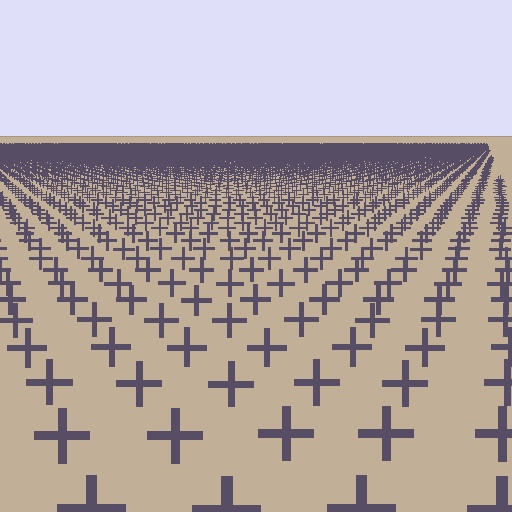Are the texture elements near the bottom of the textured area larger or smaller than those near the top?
Larger. Near the bottom, elements are closer to the viewer and appear at a bigger on-screen size.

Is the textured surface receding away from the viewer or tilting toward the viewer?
The surface is receding away from the viewer. Texture elements get smaller and denser toward the top.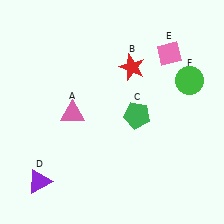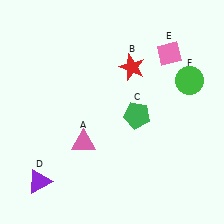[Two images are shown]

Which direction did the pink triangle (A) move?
The pink triangle (A) moved down.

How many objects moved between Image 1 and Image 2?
1 object moved between the two images.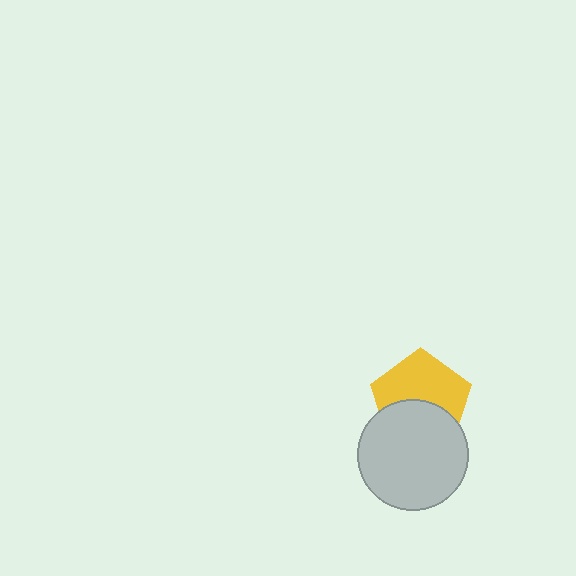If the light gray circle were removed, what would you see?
You would see the complete yellow pentagon.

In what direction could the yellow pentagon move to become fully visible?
The yellow pentagon could move up. That would shift it out from behind the light gray circle entirely.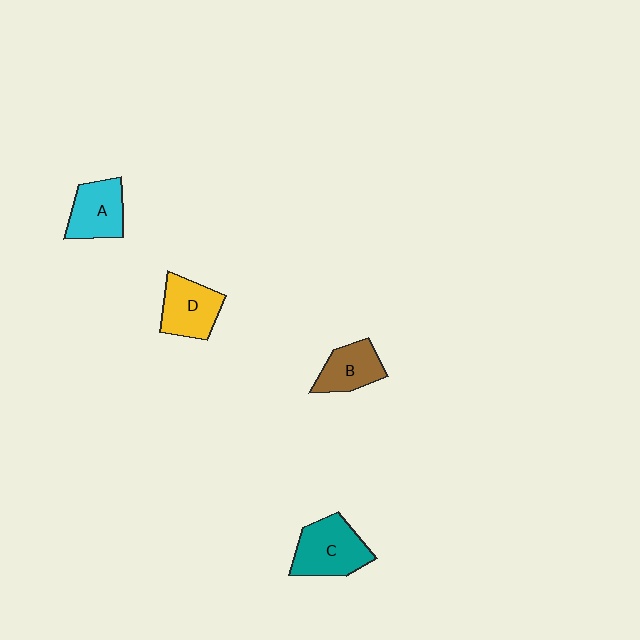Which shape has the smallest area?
Shape B (brown).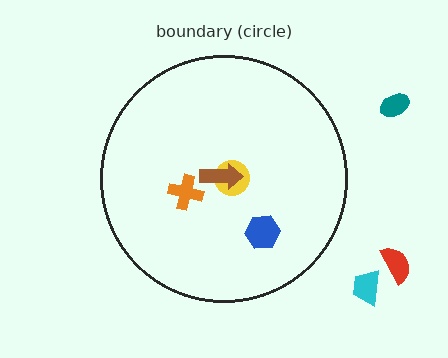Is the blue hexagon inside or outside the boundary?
Inside.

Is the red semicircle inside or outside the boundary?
Outside.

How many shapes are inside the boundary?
4 inside, 3 outside.